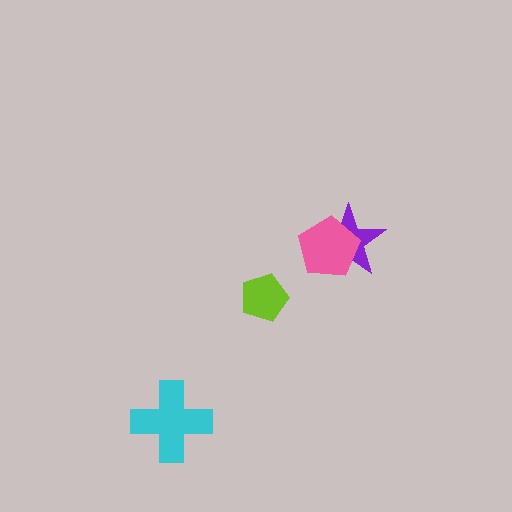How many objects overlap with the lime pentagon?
0 objects overlap with the lime pentagon.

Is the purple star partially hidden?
Yes, it is partially covered by another shape.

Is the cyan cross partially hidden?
No, no other shape covers it.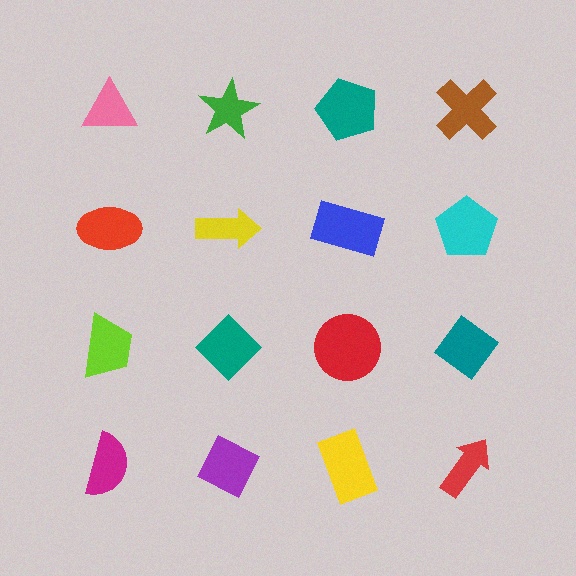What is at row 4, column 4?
A red arrow.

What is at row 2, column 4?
A cyan pentagon.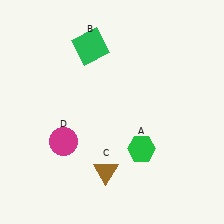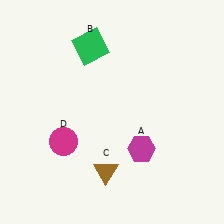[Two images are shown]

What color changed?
The hexagon (A) changed from green in Image 1 to magenta in Image 2.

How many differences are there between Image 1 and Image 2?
There is 1 difference between the two images.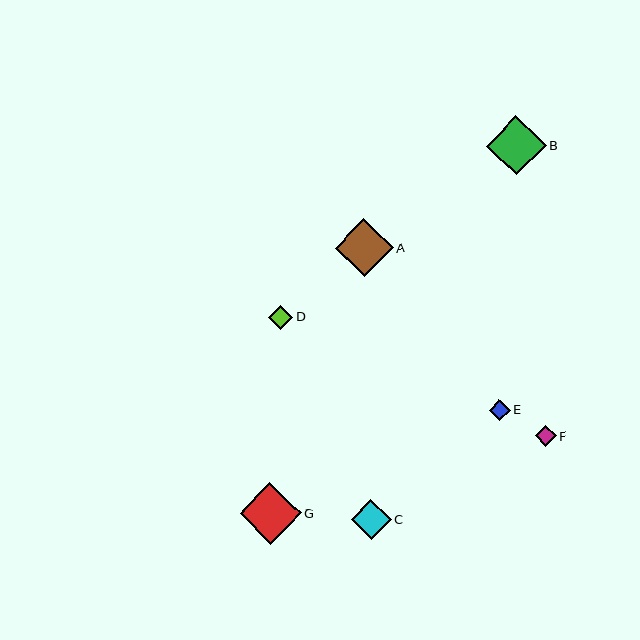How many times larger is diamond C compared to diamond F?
Diamond C is approximately 1.9 times the size of diamond F.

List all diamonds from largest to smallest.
From largest to smallest: G, B, A, C, D, F, E.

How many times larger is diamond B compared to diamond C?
Diamond B is approximately 1.5 times the size of diamond C.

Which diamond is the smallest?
Diamond E is the smallest with a size of approximately 21 pixels.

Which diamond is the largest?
Diamond G is the largest with a size of approximately 61 pixels.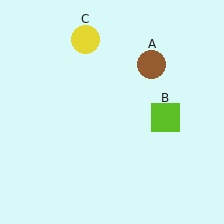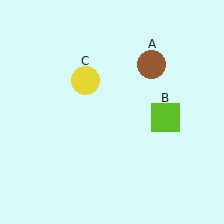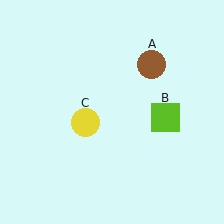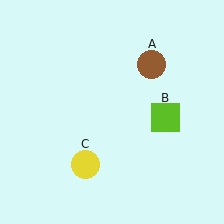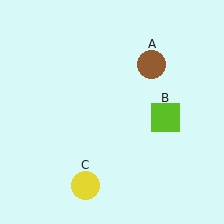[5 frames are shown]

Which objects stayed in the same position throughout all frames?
Brown circle (object A) and lime square (object B) remained stationary.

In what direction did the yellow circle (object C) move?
The yellow circle (object C) moved down.